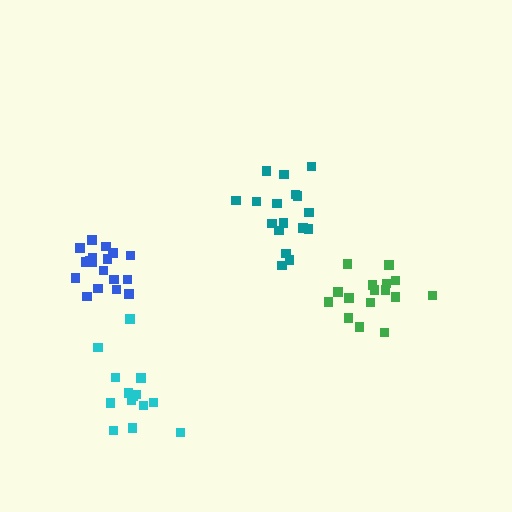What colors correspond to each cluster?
The clusters are colored: teal, cyan, green, blue.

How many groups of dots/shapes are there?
There are 4 groups.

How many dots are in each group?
Group 1: 17 dots, Group 2: 14 dots, Group 3: 16 dots, Group 4: 19 dots (66 total).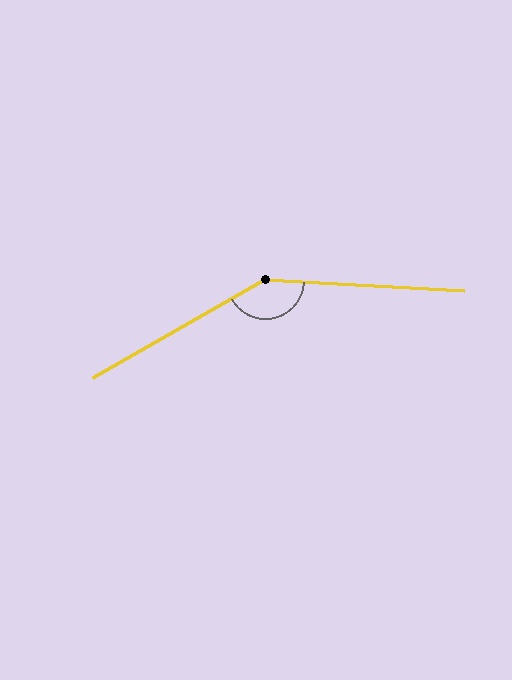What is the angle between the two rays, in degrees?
Approximately 147 degrees.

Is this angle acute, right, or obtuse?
It is obtuse.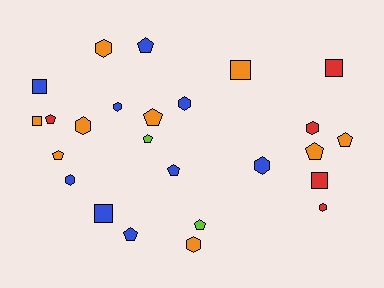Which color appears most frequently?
Orange, with 9 objects.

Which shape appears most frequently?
Pentagon, with 10 objects.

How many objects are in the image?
There are 25 objects.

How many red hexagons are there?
There are 2 red hexagons.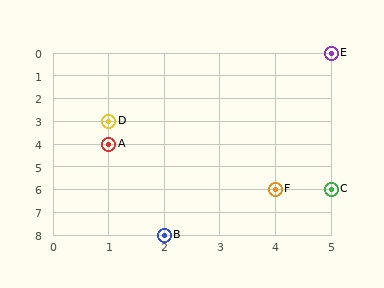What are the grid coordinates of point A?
Point A is at grid coordinates (1, 4).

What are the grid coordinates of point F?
Point F is at grid coordinates (4, 6).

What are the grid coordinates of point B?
Point B is at grid coordinates (2, 8).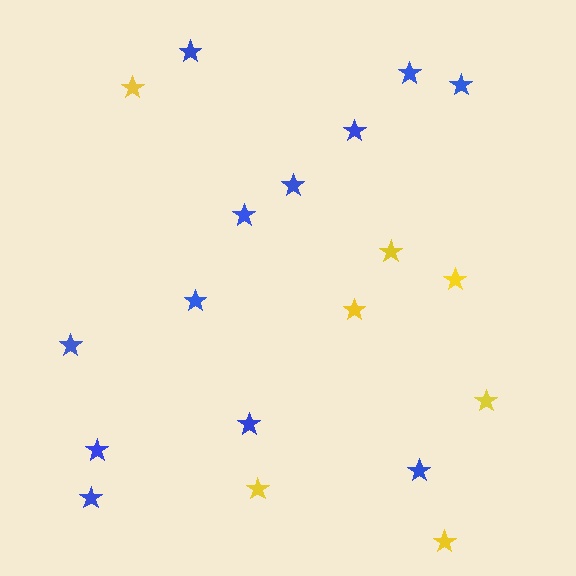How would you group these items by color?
There are 2 groups: one group of blue stars (12) and one group of yellow stars (7).